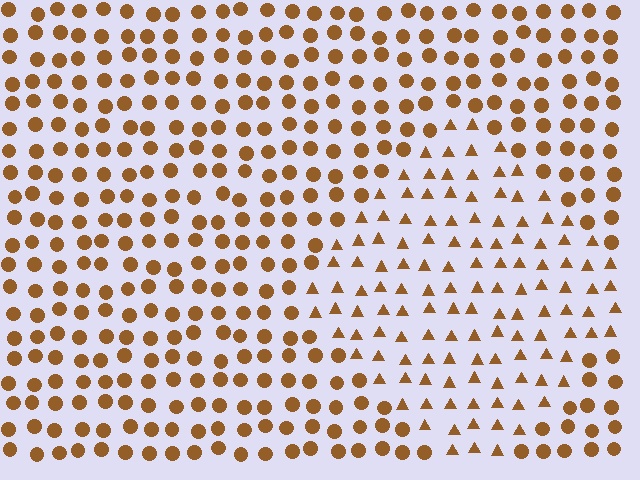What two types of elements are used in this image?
The image uses triangles inside the diamond region and circles outside it.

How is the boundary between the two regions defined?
The boundary is defined by a change in element shape: triangles inside vs. circles outside. All elements share the same color and spacing.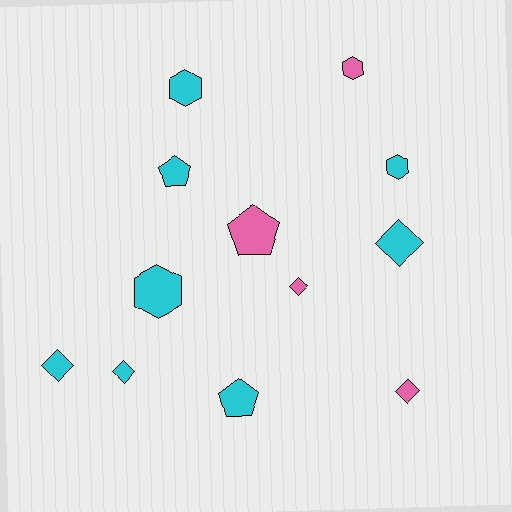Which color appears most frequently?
Cyan, with 8 objects.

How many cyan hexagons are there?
There are 3 cyan hexagons.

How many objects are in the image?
There are 12 objects.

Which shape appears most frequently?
Diamond, with 5 objects.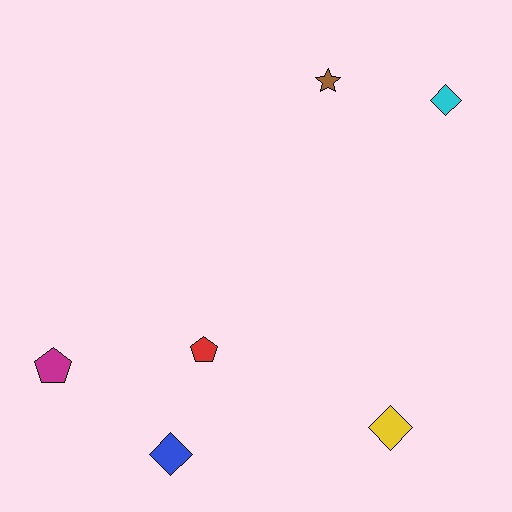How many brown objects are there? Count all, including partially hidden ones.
There is 1 brown object.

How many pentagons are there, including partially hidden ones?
There are 2 pentagons.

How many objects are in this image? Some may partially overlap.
There are 6 objects.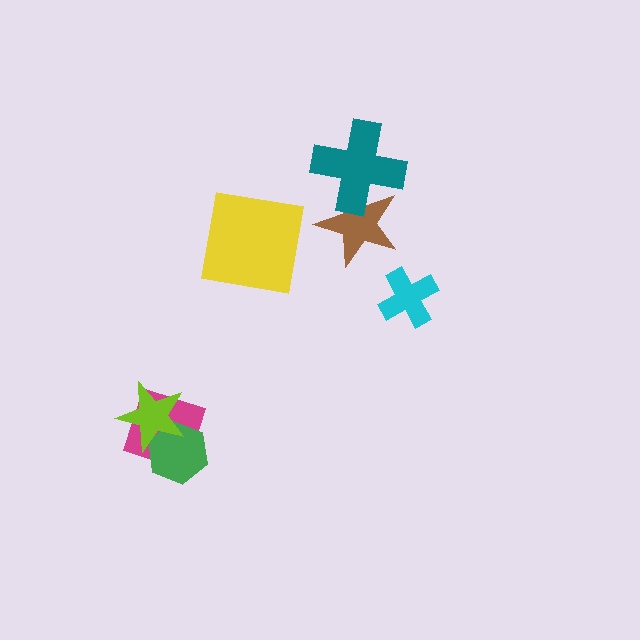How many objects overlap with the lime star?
2 objects overlap with the lime star.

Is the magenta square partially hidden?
Yes, it is partially covered by another shape.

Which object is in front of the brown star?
The teal cross is in front of the brown star.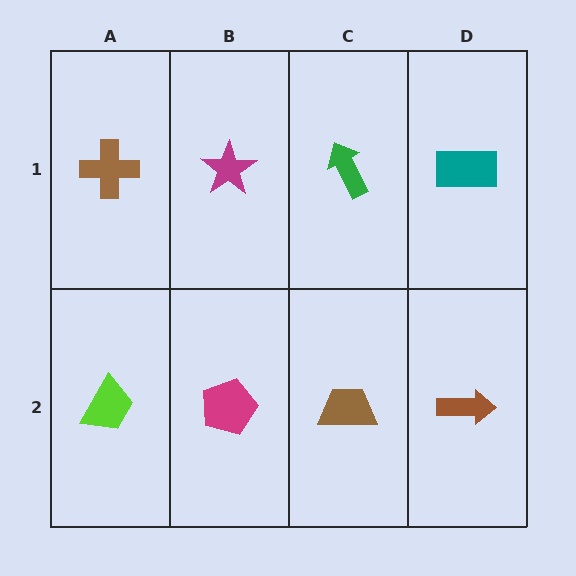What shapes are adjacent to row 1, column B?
A magenta pentagon (row 2, column B), a brown cross (row 1, column A), a green arrow (row 1, column C).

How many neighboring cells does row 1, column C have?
3.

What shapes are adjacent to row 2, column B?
A magenta star (row 1, column B), a lime trapezoid (row 2, column A), a brown trapezoid (row 2, column C).